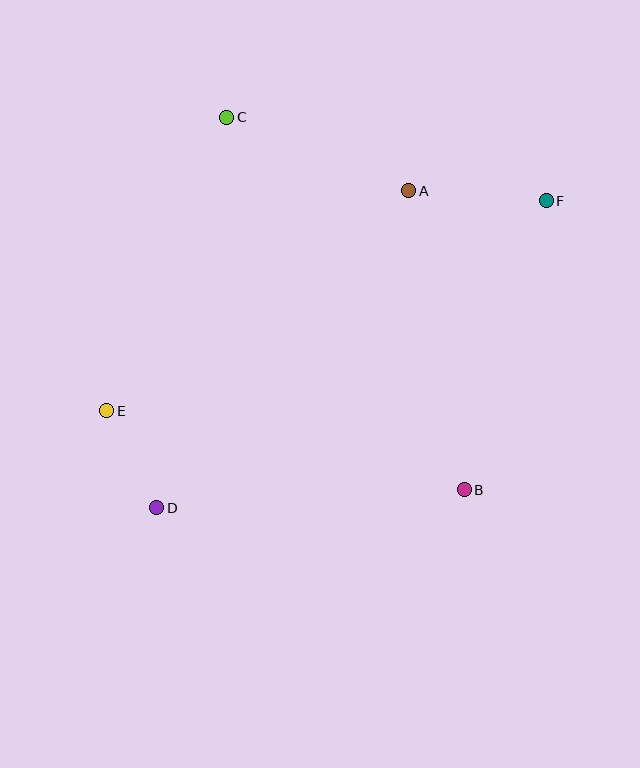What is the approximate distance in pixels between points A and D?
The distance between A and D is approximately 405 pixels.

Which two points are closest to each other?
Points D and E are closest to each other.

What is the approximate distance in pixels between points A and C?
The distance between A and C is approximately 197 pixels.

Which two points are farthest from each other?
Points D and F are farthest from each other.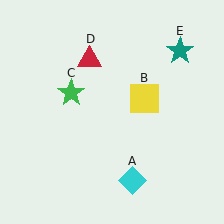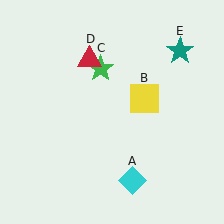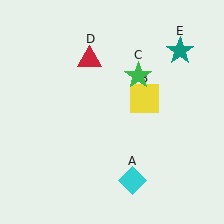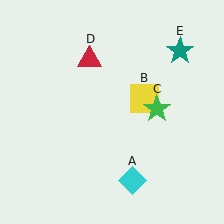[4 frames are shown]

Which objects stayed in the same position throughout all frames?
Cyan diamond (object A) and yellow square (object B) and red triangle (object D) and teal star (object E) remained stationary.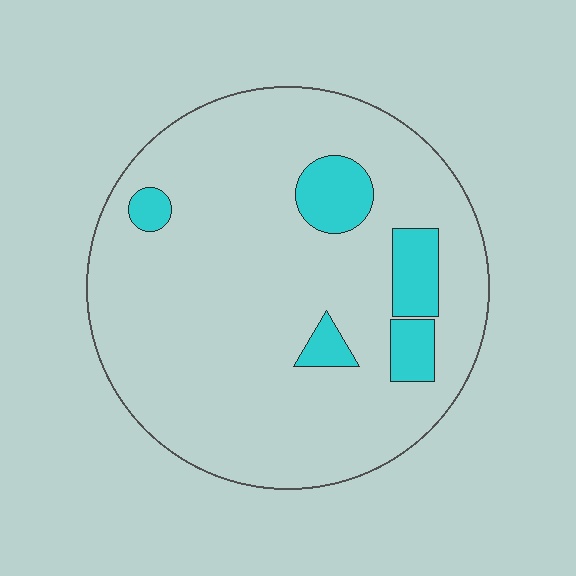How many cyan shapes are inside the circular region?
5.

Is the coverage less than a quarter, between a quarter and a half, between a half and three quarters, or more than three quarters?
Less than a quarter.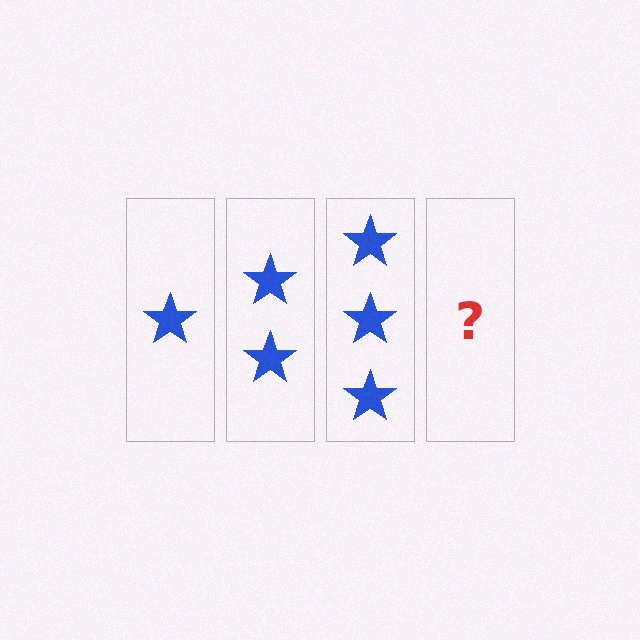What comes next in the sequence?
The next element should be 4 stars.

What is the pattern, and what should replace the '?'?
The pattern is that each step adds one more star. The '?' should be 4 stars.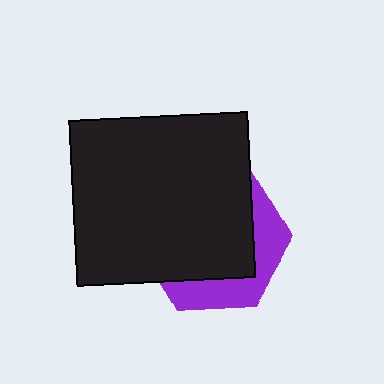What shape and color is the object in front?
The object in front is a black rectangle.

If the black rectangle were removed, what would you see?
You would see the complete purple hexagon.